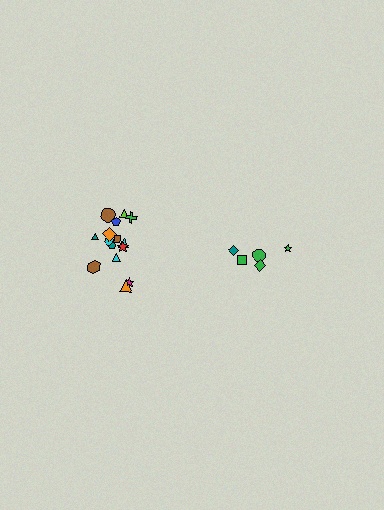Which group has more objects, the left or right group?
The left group.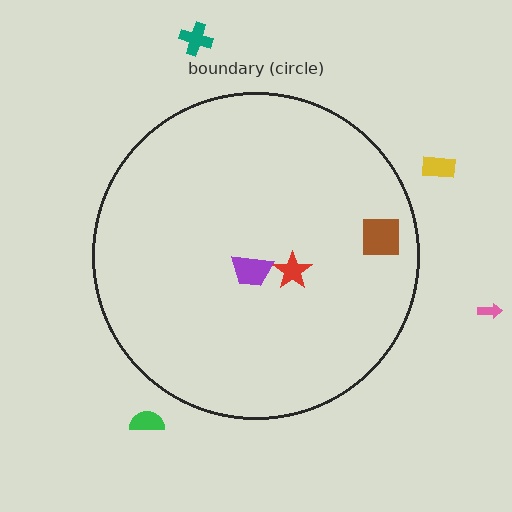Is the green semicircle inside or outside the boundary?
Outside.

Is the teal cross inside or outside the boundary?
Outside.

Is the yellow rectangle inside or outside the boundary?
Outside.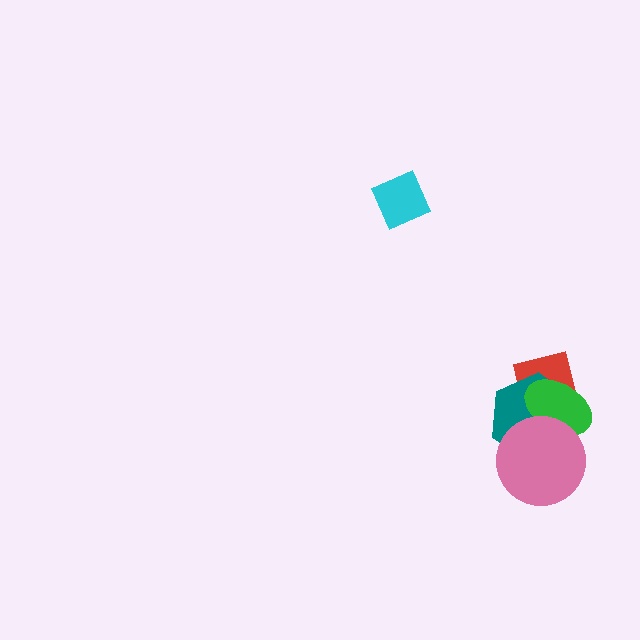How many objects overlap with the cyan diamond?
0 objects overlap with the cyan diamond.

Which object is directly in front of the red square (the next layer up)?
The teal hexagon is directly in front of the red square.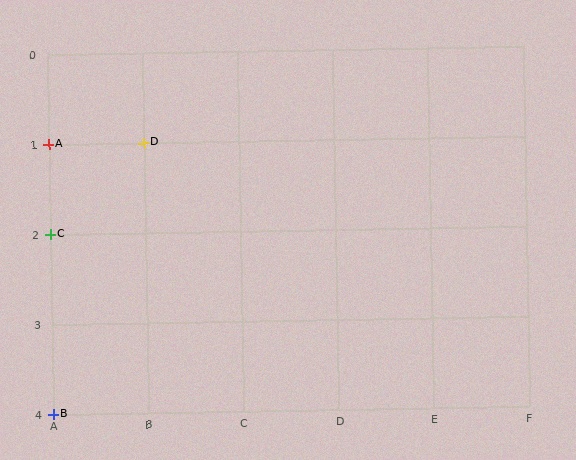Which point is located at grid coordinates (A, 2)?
Point C is at (A, 2).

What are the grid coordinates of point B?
Point B is at grid coordinates (A, 4).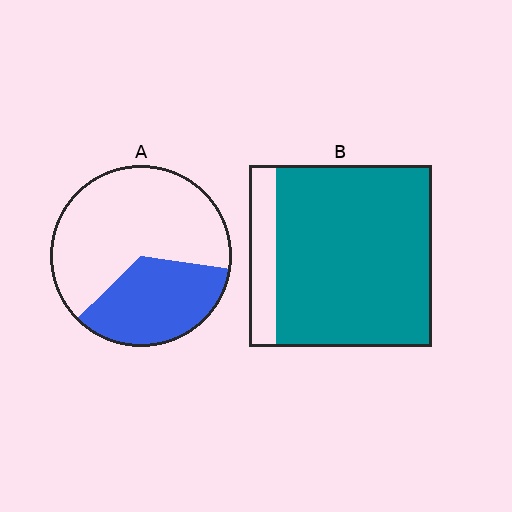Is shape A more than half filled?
No.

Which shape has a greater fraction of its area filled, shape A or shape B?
Shape B.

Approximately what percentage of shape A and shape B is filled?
A is approximately 35% and B is approximately 85%.